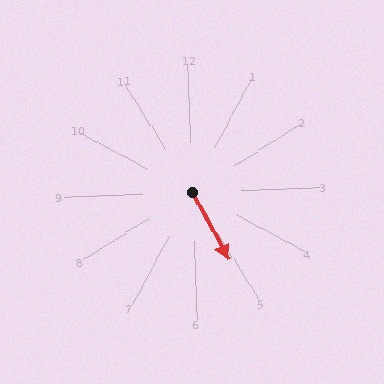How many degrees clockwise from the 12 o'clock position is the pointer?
Approximately 153 degrees.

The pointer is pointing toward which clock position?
Roughly 5 o'clock.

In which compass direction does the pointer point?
Southeast.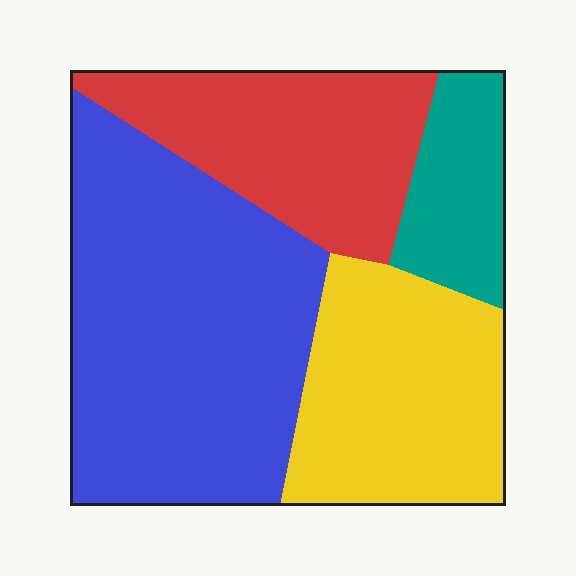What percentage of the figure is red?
Red covers about 20% of the figure.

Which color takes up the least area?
Teal, at roughly 10%.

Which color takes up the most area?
Blue, at roughly 45%.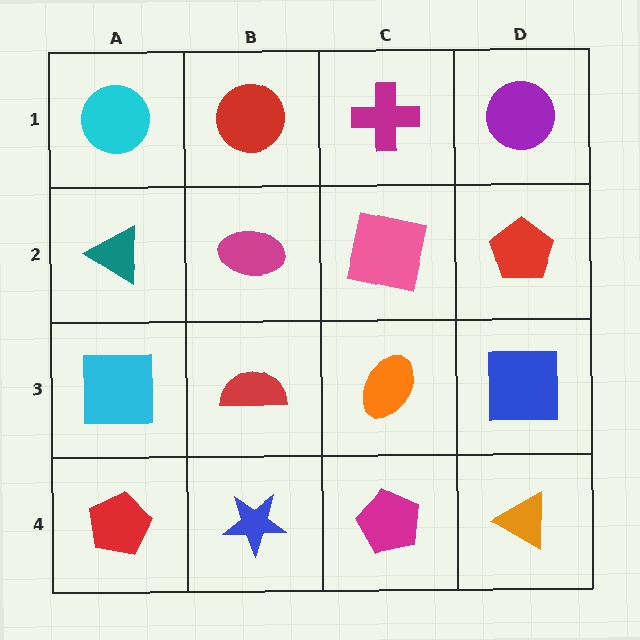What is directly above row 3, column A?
A teal triangle.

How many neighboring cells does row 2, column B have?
4.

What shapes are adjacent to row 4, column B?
A red semicircle (row 3, column B), a red pentagon (row 4, column A), a magenta pentagon (row 4, column C).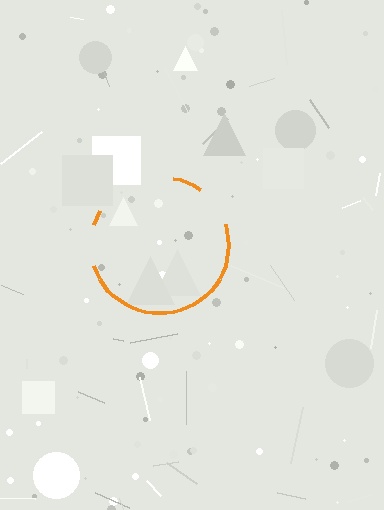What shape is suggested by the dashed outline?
The dashed outline suggests a circle.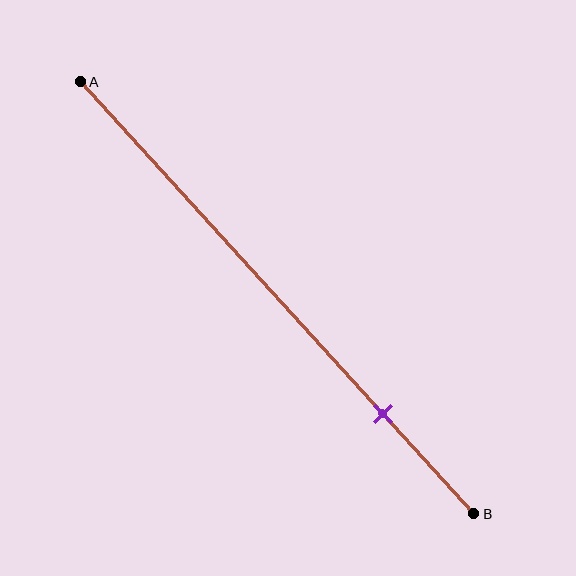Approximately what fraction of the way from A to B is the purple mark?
The purple mark is approximately 75% of the way from A to B.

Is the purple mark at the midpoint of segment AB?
No, the mark is at about 75% from A, not at the 50% midpoint.